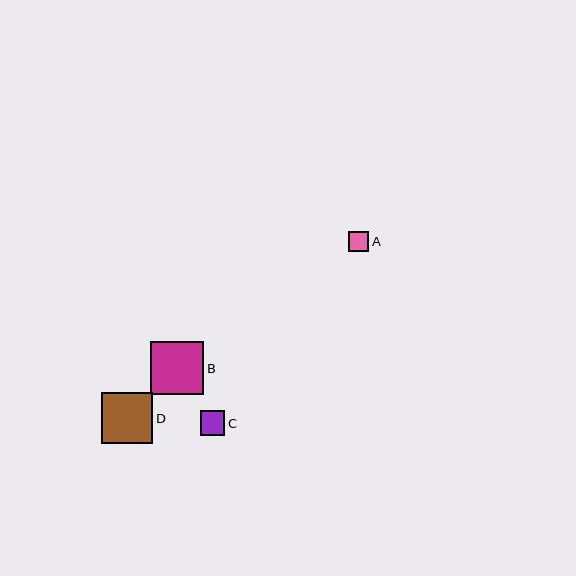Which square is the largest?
Square B is the largest with a size of approximately 53 pixels.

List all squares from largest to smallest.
From largest to smallest: B, D, C, A.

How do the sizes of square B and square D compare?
Square B and square D are approximately the same size.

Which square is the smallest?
Square A is the smallest with a size of approximately 20 pixels.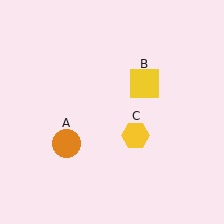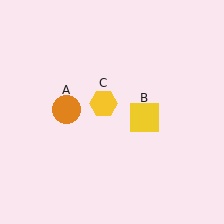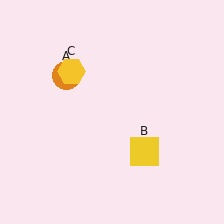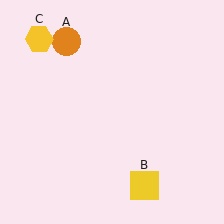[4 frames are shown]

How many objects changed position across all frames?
3 objects changed position: orange circle (object A), yellow square (object B), yellow hexagon (object C).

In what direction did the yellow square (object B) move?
The yellow square (object B) moved down.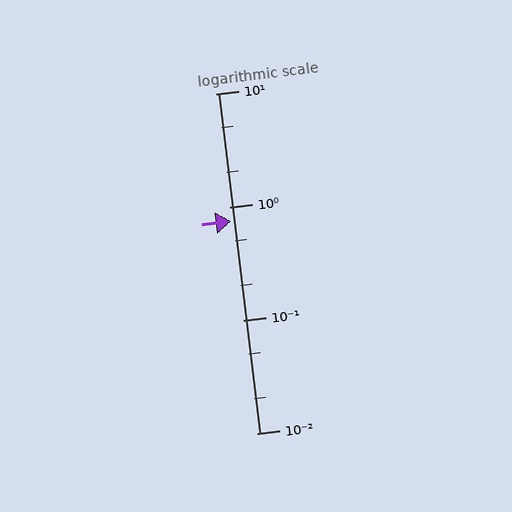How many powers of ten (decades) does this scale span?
The scale spans 3 decades, from 0.01 to 10.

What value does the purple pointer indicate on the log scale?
The pointer indicates approximately 0.74.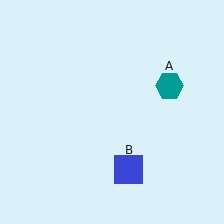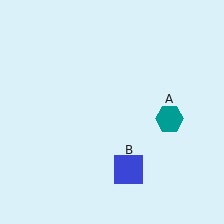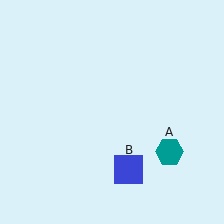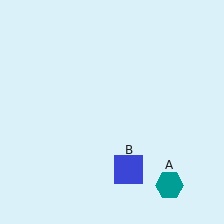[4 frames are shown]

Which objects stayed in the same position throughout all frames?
Blue square (object B) remained stationary.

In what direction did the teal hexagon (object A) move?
The teal hexagon (object A) moved down.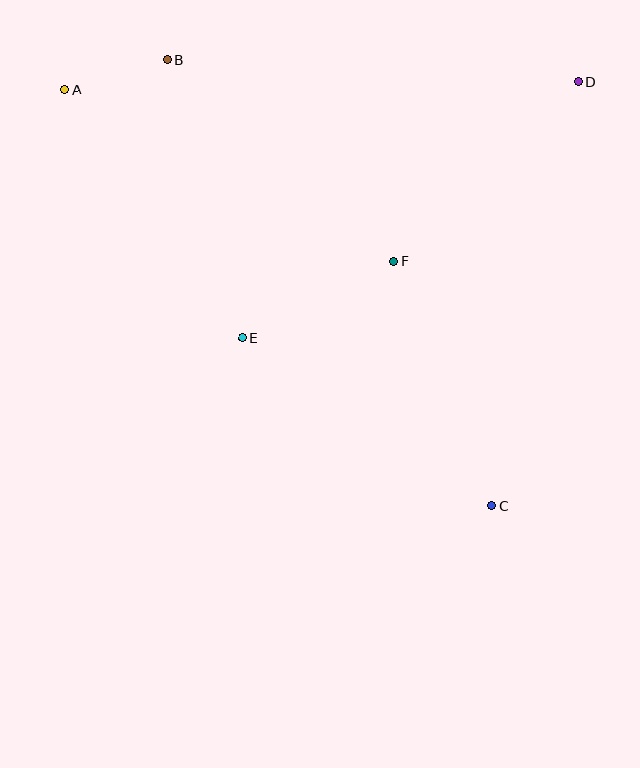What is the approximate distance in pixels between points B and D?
The distance between B and D is approximately 412 pixels.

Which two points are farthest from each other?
Points A and C are farthest from each other.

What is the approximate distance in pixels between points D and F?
The distance between D and F is approximately 257 pixels.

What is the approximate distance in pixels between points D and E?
The distance between D and E is approximately 423 pixels.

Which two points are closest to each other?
Points A and B are closest to each other.